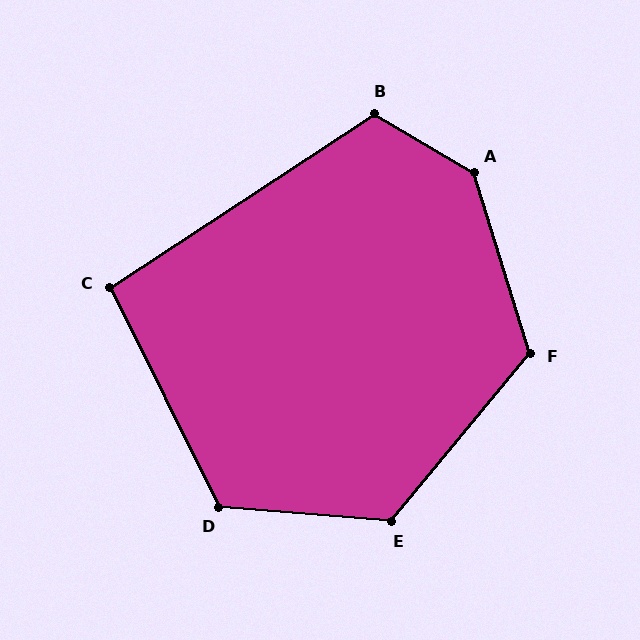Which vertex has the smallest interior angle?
C, at approximately 97 degrees.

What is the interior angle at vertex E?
Approximately 125 degrees (obtuse).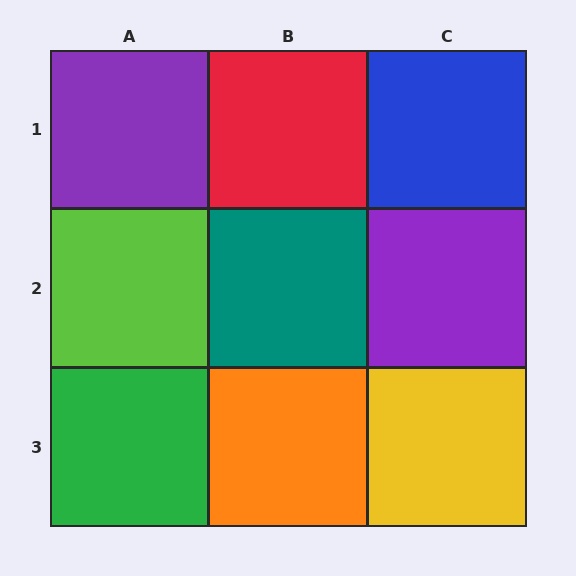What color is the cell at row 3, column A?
Green.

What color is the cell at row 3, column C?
Yellow.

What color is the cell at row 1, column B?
Red.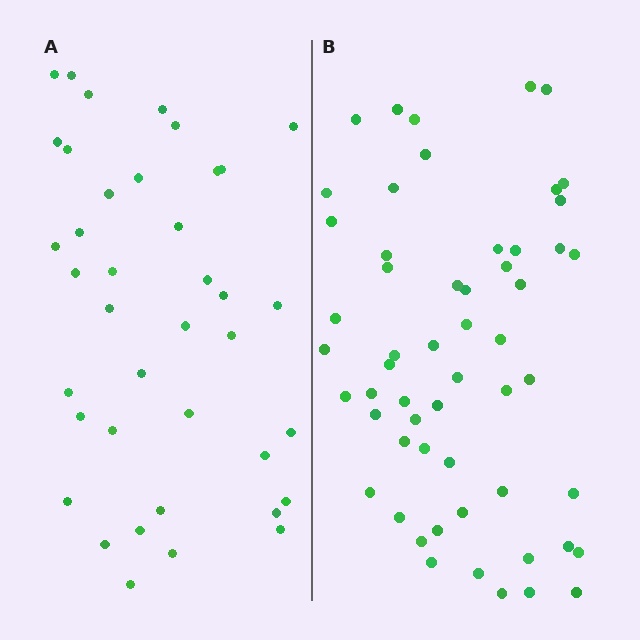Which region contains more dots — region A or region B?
Region B (the right region) has more dots.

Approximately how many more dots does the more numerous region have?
Region B has approximately 15 more dots than region A.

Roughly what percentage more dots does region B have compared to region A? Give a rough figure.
About 45% more.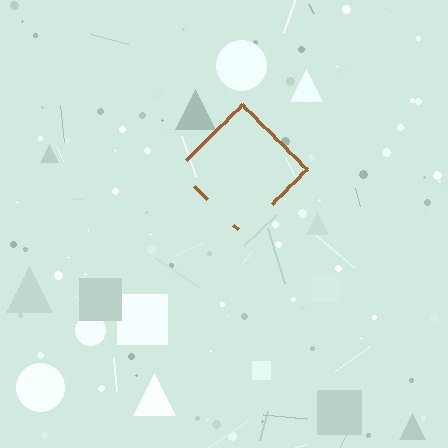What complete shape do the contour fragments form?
The contour fragments form a diamond.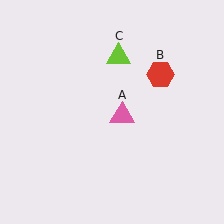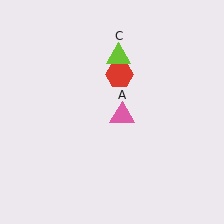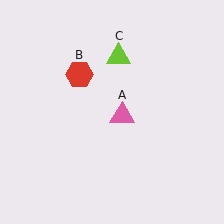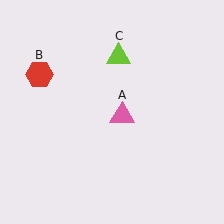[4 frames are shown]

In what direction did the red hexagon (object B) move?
The red hexagon (object B) moved left.